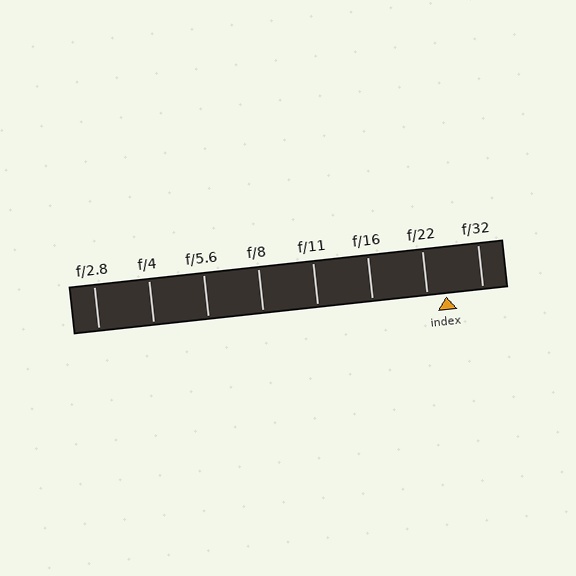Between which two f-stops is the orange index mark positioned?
The index mark is between f/22 and f/32.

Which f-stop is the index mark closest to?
The index mark is closest to f/22.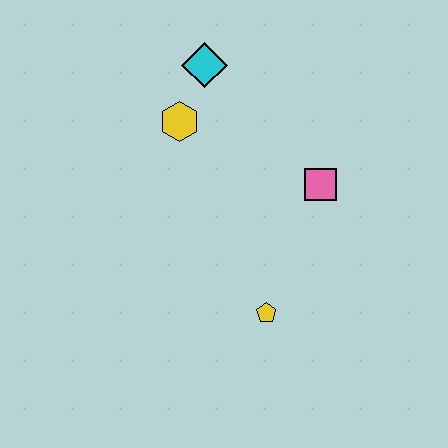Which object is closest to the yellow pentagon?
The pink square is closest to the yellow pentagon.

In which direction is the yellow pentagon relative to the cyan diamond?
The yellow pentagon is below the cyan diamond.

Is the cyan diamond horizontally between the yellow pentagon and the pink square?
No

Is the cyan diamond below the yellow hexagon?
No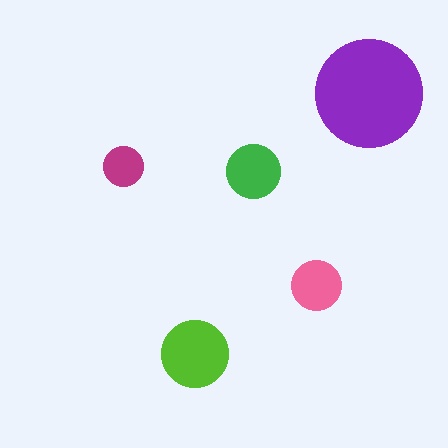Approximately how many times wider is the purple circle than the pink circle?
About 2 times wider.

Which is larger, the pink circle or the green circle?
The green one.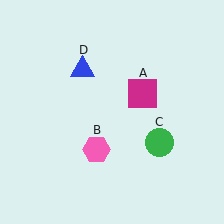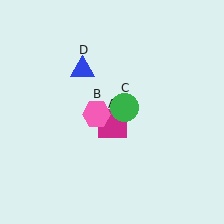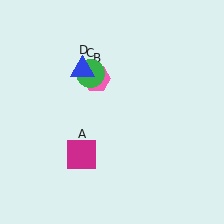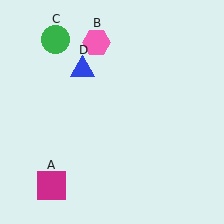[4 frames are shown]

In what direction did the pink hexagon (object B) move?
The pink hexagon (object B) moved up.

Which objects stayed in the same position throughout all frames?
Blue triangle (object D) remained stationary.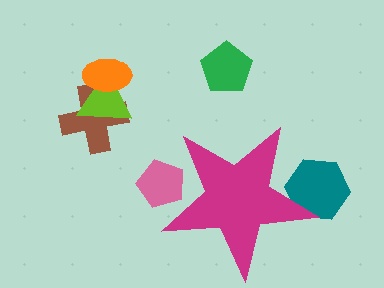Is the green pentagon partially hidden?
No, the green pentagon is fully visible.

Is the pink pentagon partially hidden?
Yes, the pink pentagon is partially hidden behind the magenta star.